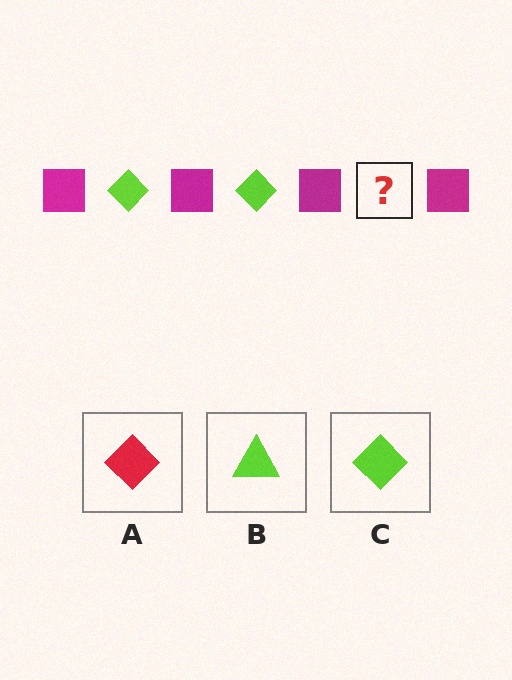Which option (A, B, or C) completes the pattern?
C.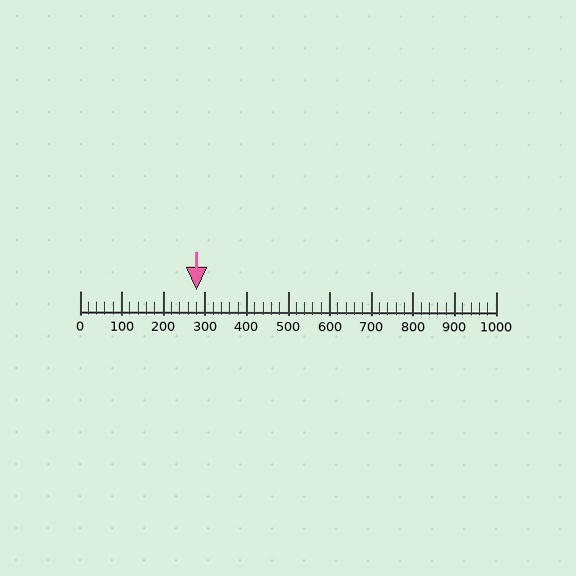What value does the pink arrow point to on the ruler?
The pink arrow points to approximately 280.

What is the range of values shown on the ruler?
The ruler shows values from 0 to 1000.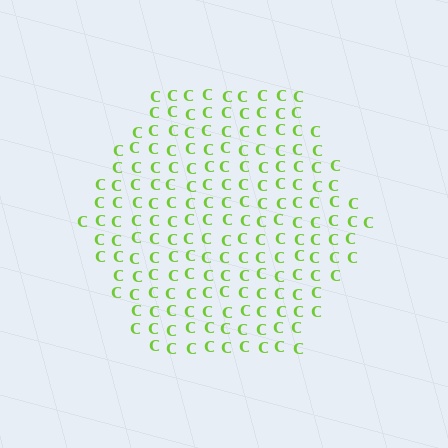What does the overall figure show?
The overall figure shows a hexagon.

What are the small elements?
The small elements are letter C's.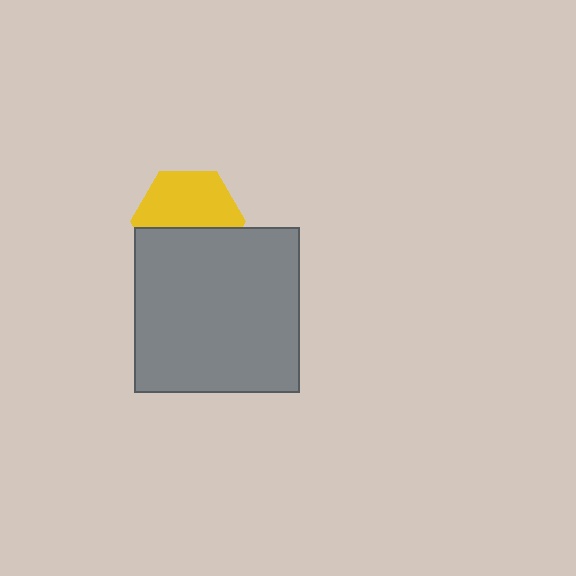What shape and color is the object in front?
The object in front is a gray square.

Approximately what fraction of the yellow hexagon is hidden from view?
Roughly 42% of the yellow hexagon is hidden behind the gray square.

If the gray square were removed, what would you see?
You would see the complete yellow hexagon.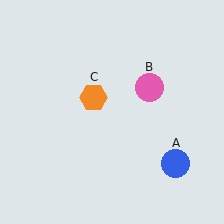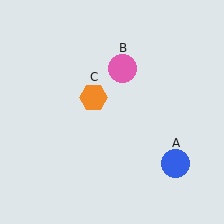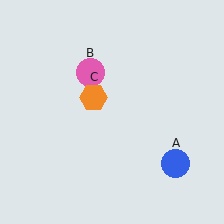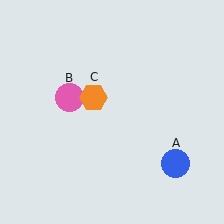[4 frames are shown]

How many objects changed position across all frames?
1 object changed position: pink circle (object B).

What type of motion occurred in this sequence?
The pink circle (object B) rotated counterclockwise around the center of the scene.